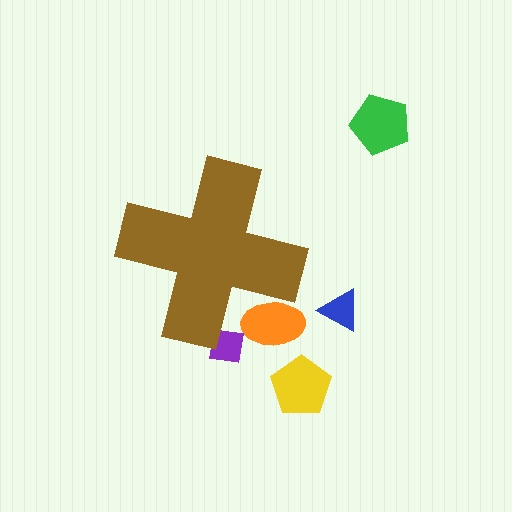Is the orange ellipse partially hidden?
Yes, the orange ellipse is partially hidden behind the brown cross.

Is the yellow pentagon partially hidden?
No, the yellow pentagon is fully visible.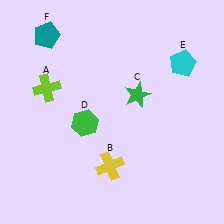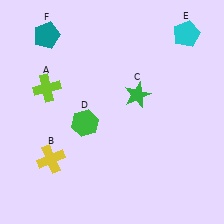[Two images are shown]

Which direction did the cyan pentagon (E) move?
The cyan pentagon (E) moved up.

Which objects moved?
The objects that moved are: the yellow cross (B), the cyan pentagon (E).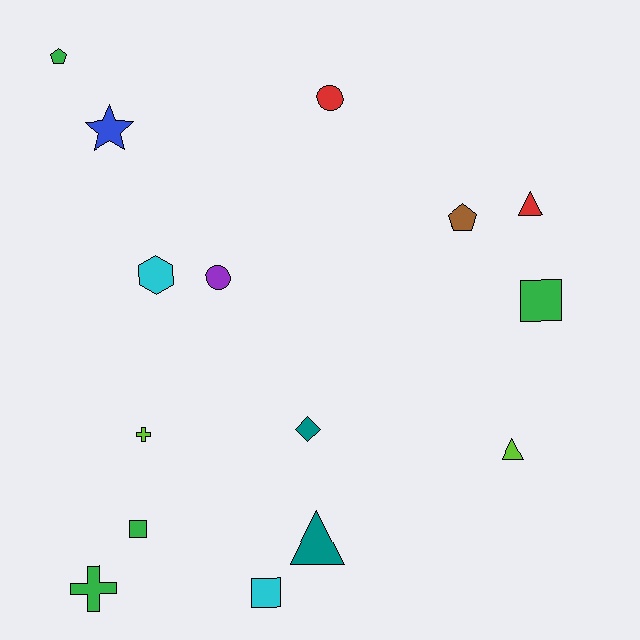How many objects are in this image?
There are 15 objects.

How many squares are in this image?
There are 3 squares.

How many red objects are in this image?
There are 2 red objects.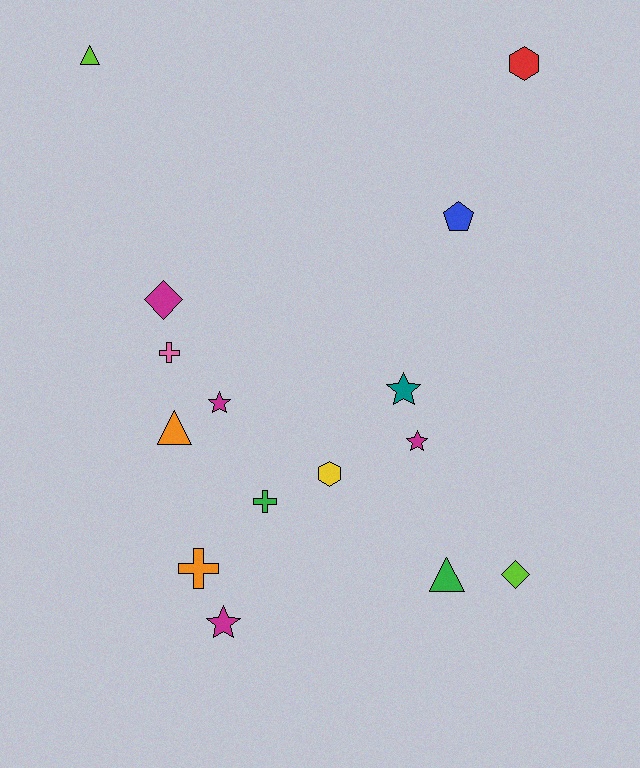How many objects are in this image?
There are 15 objects.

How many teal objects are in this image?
There is 1 teal object.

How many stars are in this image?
There are 4 stars.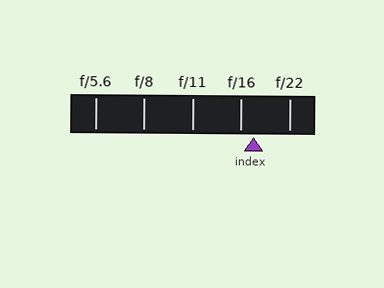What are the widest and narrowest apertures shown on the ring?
The widest aperture shown is f/5.6 and the narrowest is f/22.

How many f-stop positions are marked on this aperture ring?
There are 5 f-stop positions marked.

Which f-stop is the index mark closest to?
The index mark is closest to f/16.